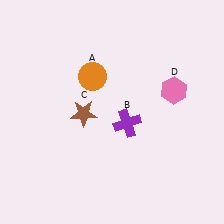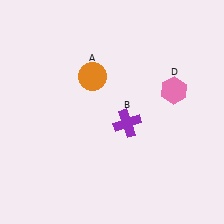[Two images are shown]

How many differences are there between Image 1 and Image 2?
There is 1 difference between the two images.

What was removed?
The brown star (C) was removed in Image 2.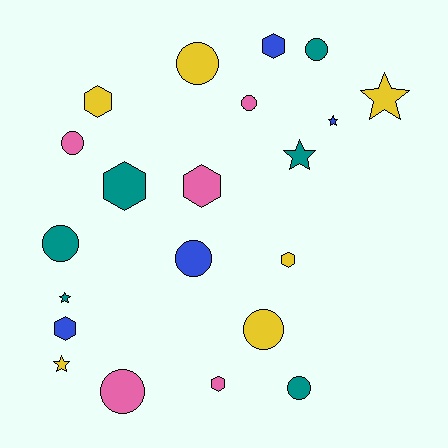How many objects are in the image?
There are 21 objects.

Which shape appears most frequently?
Circle, with 9 objects.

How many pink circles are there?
There are 3 pink circles.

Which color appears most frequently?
Yellow, with 6 objects.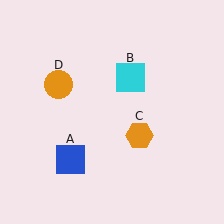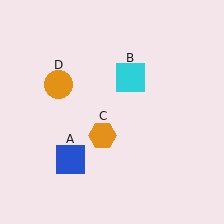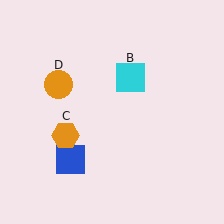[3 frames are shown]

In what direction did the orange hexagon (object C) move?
The orange hexagon (object C) moved left.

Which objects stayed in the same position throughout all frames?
Blue square (object A) and cyan square (object B) and orange circle (object D) remained stationary.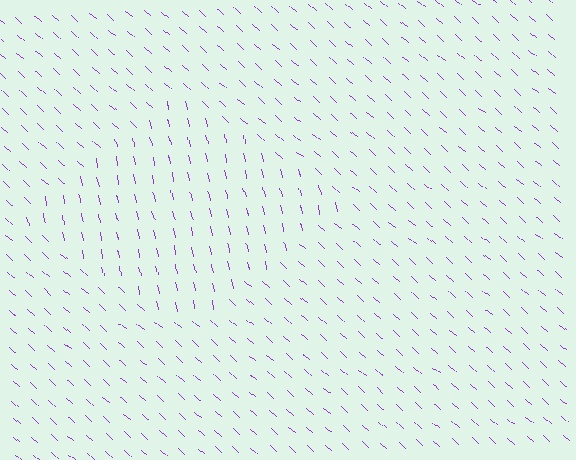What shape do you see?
I see a diamond.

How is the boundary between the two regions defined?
The boundary is defined purely by a change in line orientation (approximately 36 degrees difference). All lines are the same color and thickness.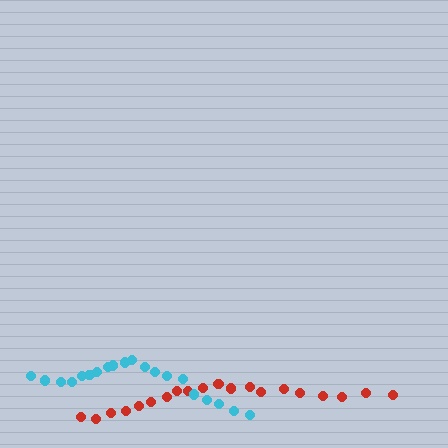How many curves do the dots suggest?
There are 2 distinct paths.